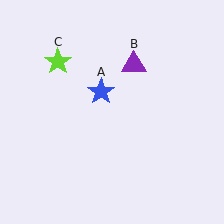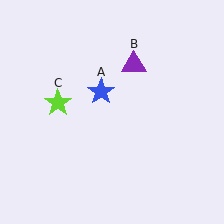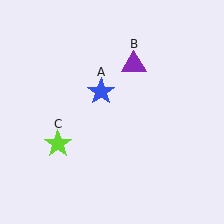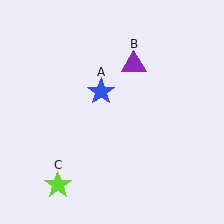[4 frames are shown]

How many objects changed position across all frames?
1 object changed position: lime star (object C).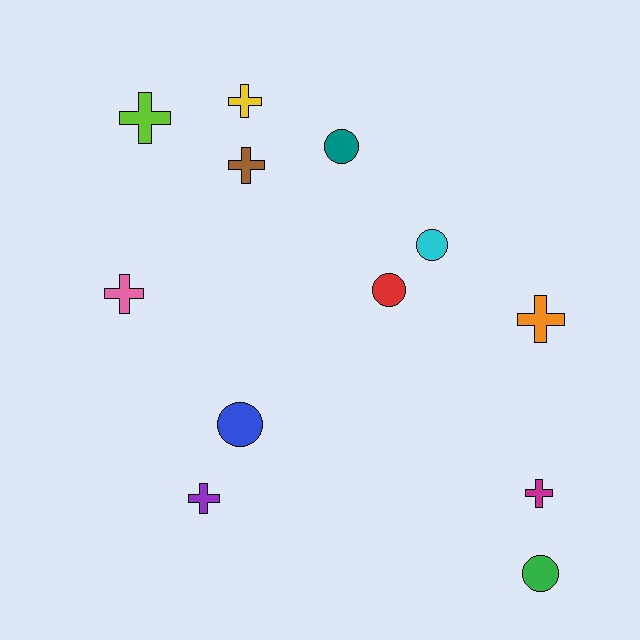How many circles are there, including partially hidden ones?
There are 5 circles.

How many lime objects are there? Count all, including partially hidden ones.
There is 1 lime object.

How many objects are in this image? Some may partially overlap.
There are 12 objects.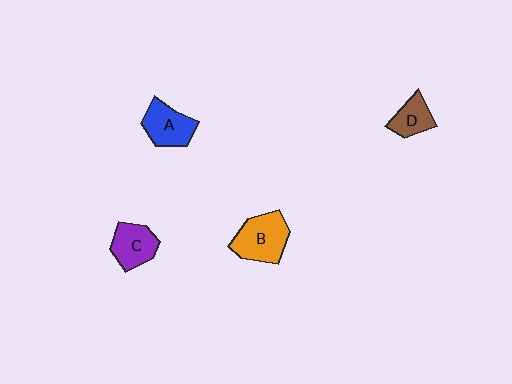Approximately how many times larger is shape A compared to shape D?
Approximately 1.4 times.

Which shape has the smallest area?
Shape D (brown).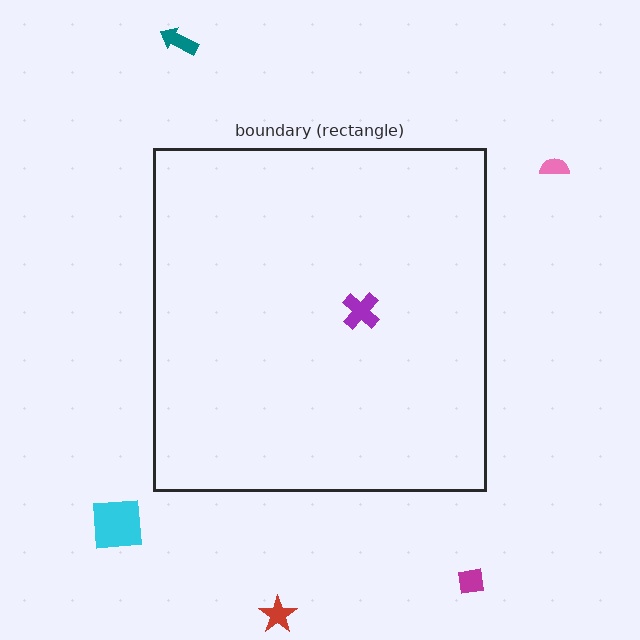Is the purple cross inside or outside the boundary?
Inside.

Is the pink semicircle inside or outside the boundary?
Outside.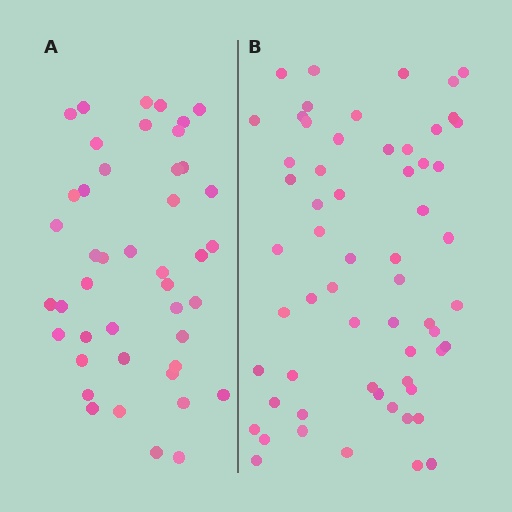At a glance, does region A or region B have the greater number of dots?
Region B (the right region) has more dots.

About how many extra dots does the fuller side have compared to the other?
Region B has approximately 15 more dots than region A.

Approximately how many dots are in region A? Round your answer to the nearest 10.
About 40 dots. (The exact count is 44, which rounds to 40.)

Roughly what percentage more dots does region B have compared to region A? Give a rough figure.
About 35% more.